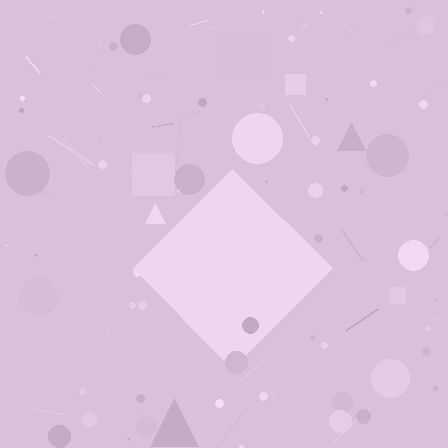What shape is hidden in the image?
A diamond is hidden in the image.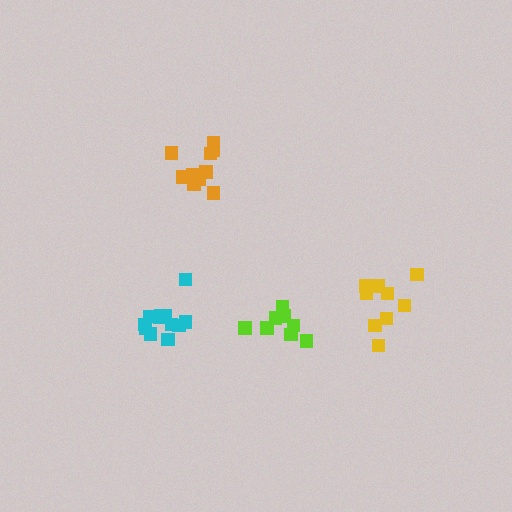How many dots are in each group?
Group 1: 8 dots, Group 2: 12 dots, Group 3: 9 dots, Group 4: 12 dots (41 total).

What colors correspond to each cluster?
The clusters are colored: lime, orange, yellow, cyan.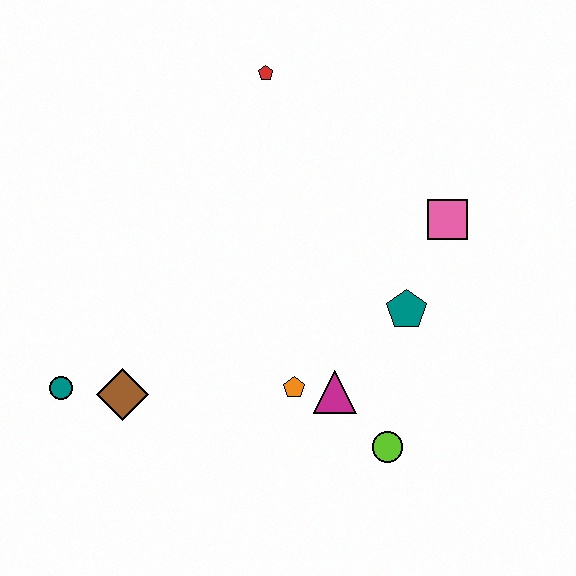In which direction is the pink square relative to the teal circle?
The pink square is to the right of the teal circle.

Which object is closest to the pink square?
The teal pentagon is closest to the pink square.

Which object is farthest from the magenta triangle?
The red pentagon is farthest from the magenta triangle.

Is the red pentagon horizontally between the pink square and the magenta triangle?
No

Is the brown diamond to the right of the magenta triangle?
No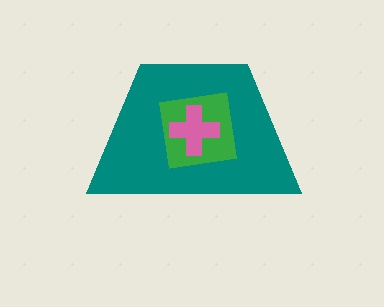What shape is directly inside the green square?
The pink cross.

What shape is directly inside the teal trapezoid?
The green square.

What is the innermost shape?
The pink cross.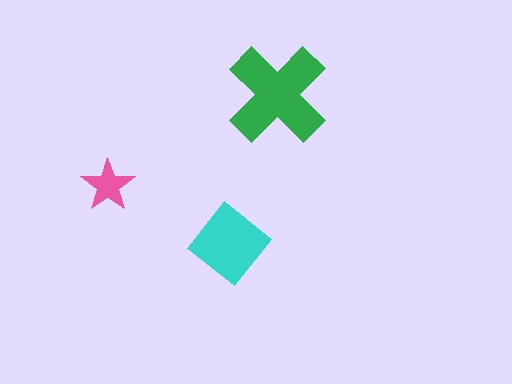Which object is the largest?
The green cross.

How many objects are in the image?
There are 3 objects in the image.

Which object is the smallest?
The pink star.